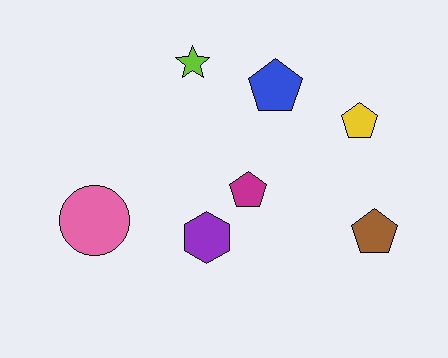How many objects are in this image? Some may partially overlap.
There are 7 objects.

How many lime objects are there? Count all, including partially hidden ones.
There is 1 lime object.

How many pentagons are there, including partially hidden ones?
There are 4 pentagons.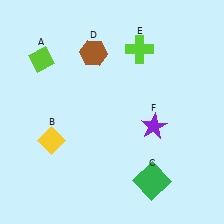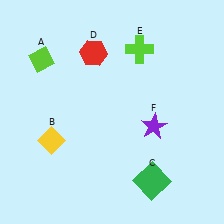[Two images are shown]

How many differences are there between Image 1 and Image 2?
There is 1 difference between the two images.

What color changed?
The hexagon (D) changed from brown in Image 1 to red in Image 2.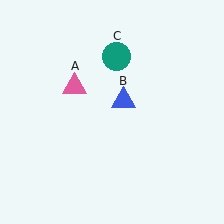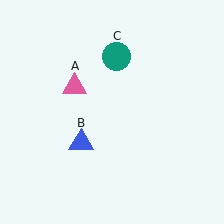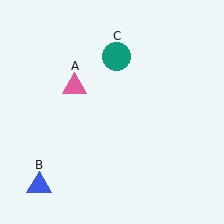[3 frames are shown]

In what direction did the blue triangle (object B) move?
The blue triangle (object B) moved down and to the left.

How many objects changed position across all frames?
1 object changed position: blue triangle (object B).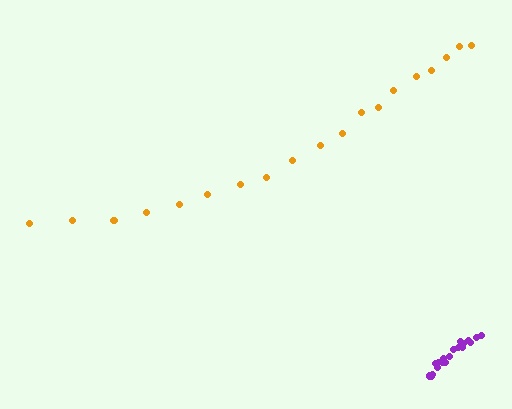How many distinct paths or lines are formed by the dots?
There are 2 distinct paths.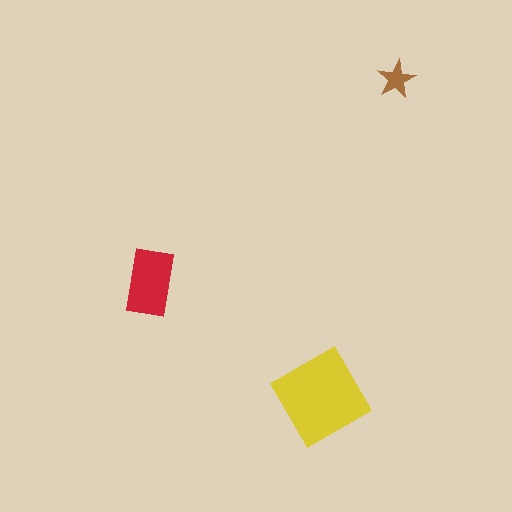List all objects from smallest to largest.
The brown star, the red rectangle, the yellow diamond.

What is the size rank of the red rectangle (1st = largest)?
2nd.